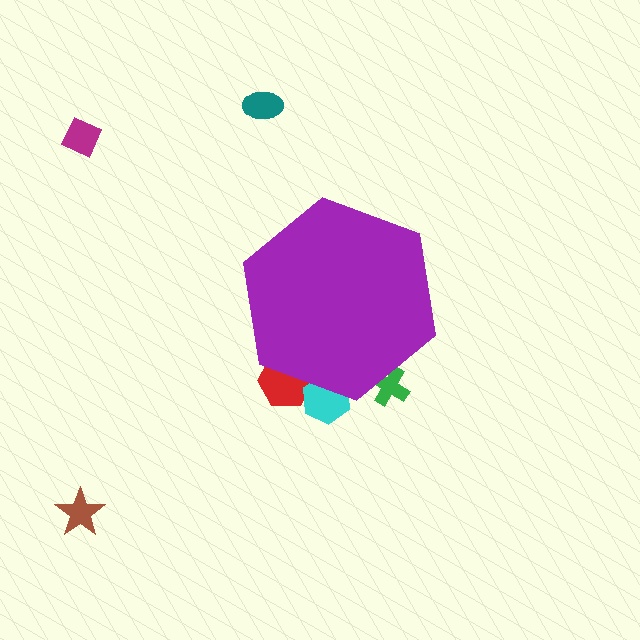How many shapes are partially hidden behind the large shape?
3 shapes are partially hidden.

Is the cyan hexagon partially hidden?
Yes, the cyan hexagon is partially hidden behind the purple hexagon.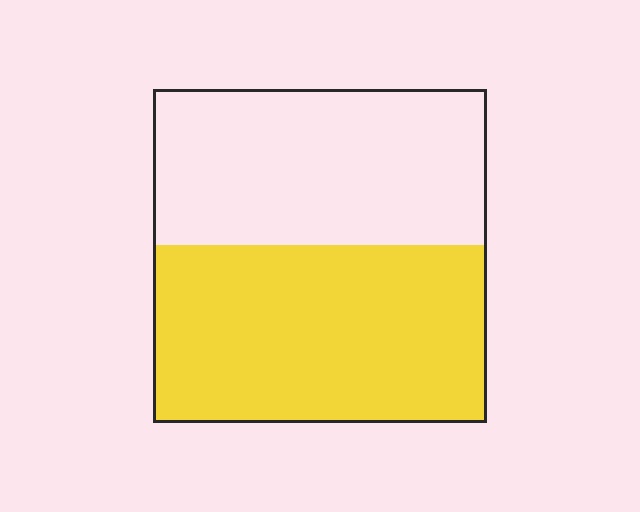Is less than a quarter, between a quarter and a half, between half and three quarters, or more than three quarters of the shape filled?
Between half and three quarters.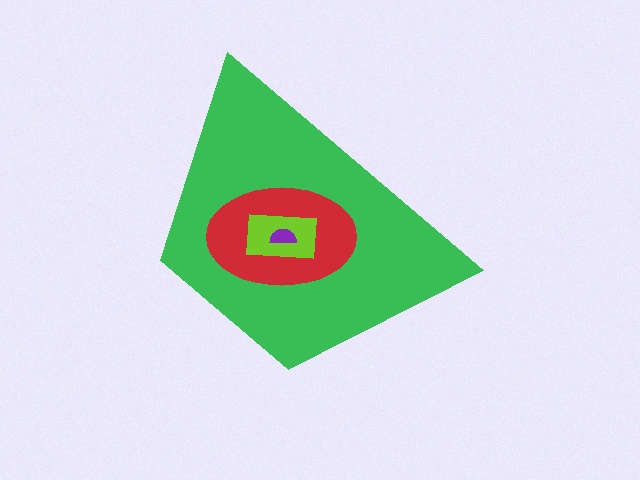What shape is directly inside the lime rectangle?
The purple semicircle.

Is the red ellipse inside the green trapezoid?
Yes.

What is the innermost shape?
The purple semicircle.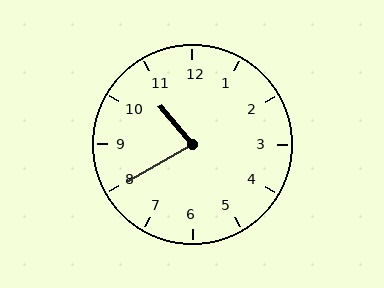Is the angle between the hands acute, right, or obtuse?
It is acute.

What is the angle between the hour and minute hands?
Approximately 80 degrees.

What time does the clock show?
10:40.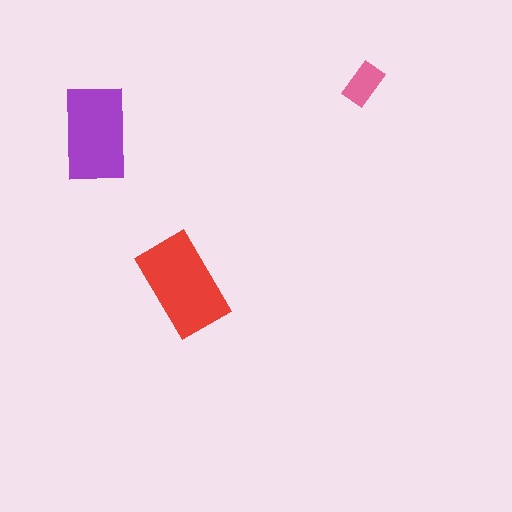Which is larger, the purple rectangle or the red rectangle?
The red one.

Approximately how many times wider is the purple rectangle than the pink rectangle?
About 2 times wider.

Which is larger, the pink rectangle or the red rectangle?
The red one.